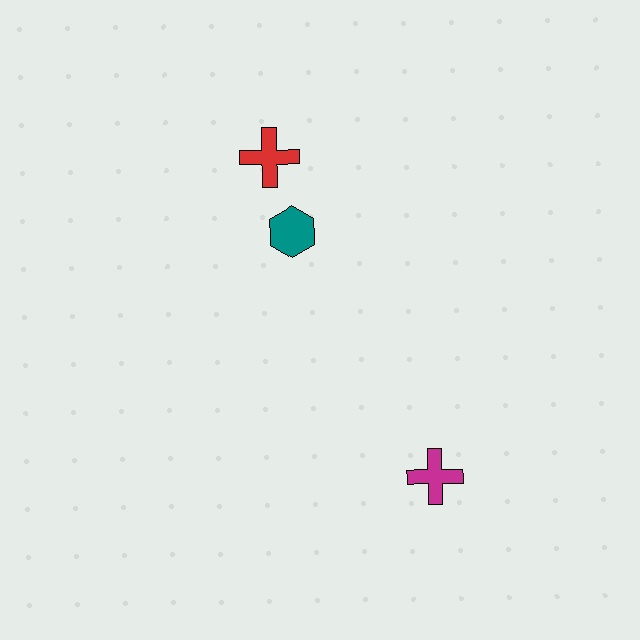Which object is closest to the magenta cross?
The teal hexagon is closest to the magenta cross.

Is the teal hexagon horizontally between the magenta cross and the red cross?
Yes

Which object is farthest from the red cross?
The magenta cross is farthest from the red cross.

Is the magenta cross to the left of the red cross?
No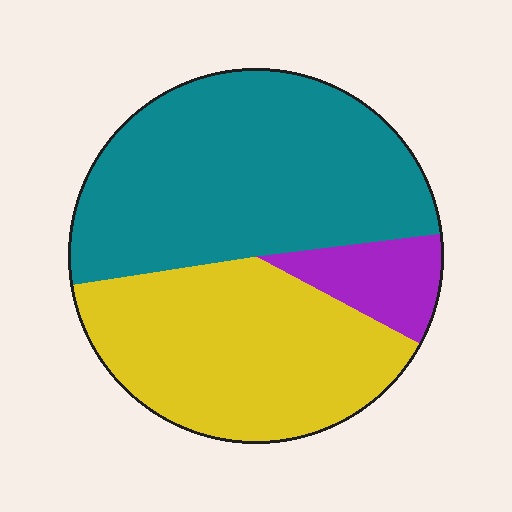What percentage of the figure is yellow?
Yellow takes up between a third and a half of the figure.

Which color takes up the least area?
Purple, at roughly 10%.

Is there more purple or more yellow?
Yellow.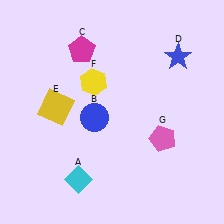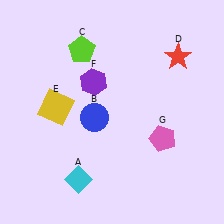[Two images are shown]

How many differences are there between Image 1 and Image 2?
There are 3 differences between the two images.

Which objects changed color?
C changed from magenta to lime. D changed from blue to red. F changed from yellow to purple.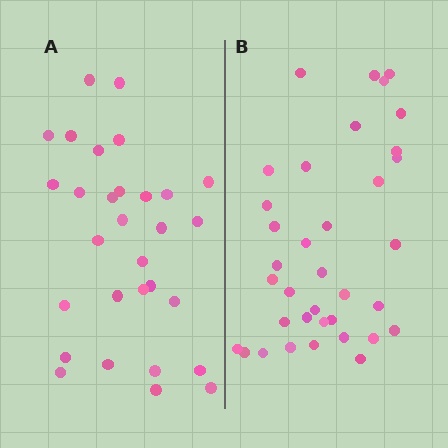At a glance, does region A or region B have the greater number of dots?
Region B (the right region) has more dots.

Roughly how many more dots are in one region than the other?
Region B has about 6 more dots than region A.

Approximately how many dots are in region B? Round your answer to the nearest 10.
About 40 dots. (The exact count is 36, which rounds to 40.)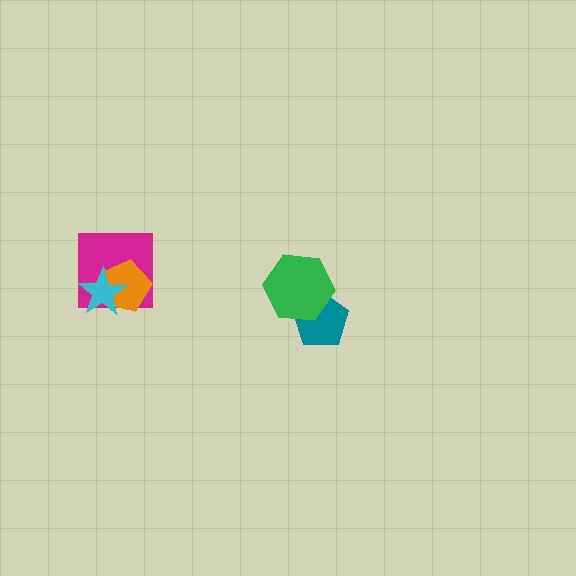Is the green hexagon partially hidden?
No, no other shape covers it.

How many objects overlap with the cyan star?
2 objects overlap with the cyan star.